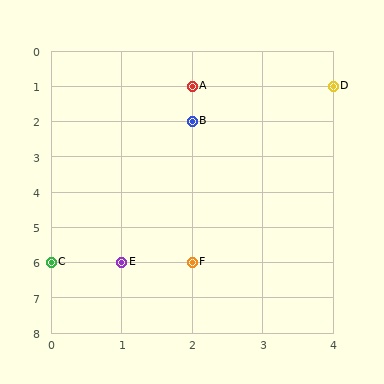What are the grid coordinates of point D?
Point D is at grid coordinates (4, 1).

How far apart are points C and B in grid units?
Points C and B are 2 columns and 4 rows apart (about 4.5 grid units diagonally).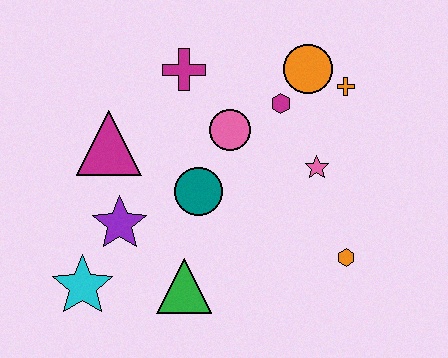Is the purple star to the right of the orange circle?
No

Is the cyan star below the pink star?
Yes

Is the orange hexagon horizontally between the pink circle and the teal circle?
No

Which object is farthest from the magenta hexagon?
The cyan star is farthest from the magenta hexagon.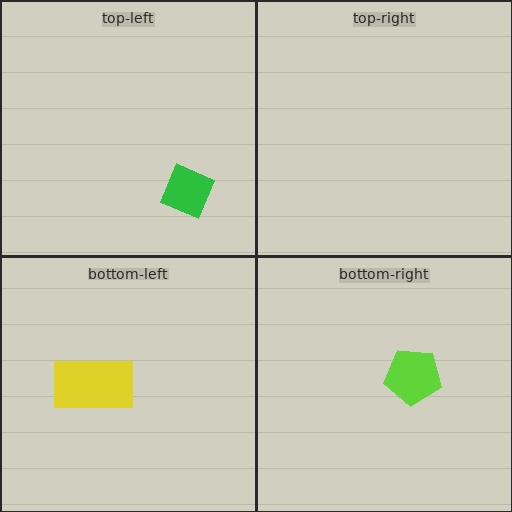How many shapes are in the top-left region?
1.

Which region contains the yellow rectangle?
The bottom-left region.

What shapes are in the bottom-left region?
The yellow rectangle.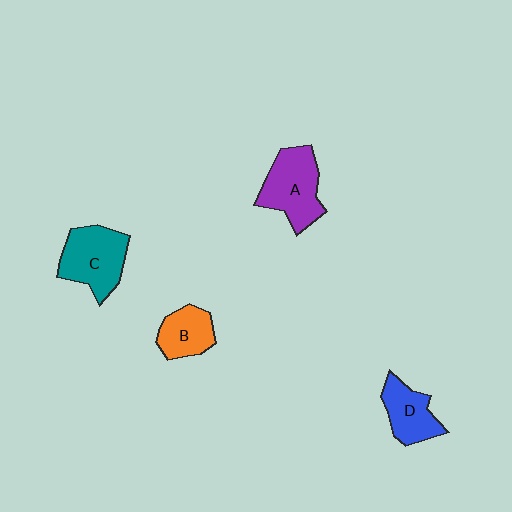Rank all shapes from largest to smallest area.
From largest to smallest: A (purple), C (teal), D (blue), B (orange).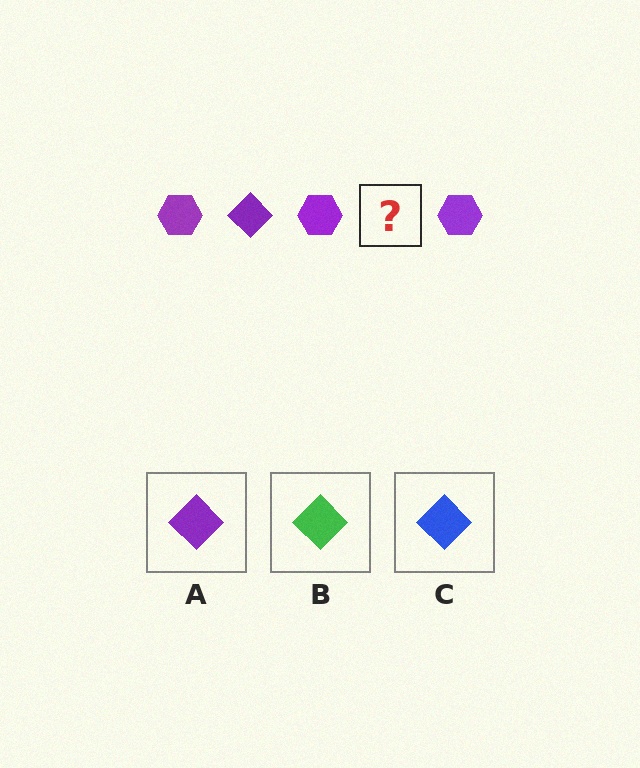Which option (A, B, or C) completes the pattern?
A.